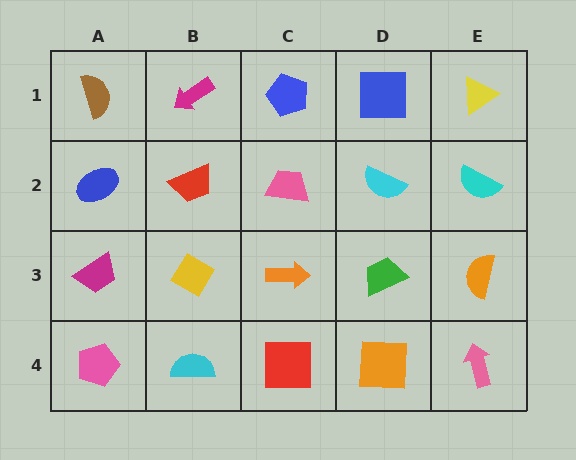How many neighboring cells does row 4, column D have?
3.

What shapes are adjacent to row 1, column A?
A blue ellipse (row 2, column A), a magenta arrow (row 1, column B).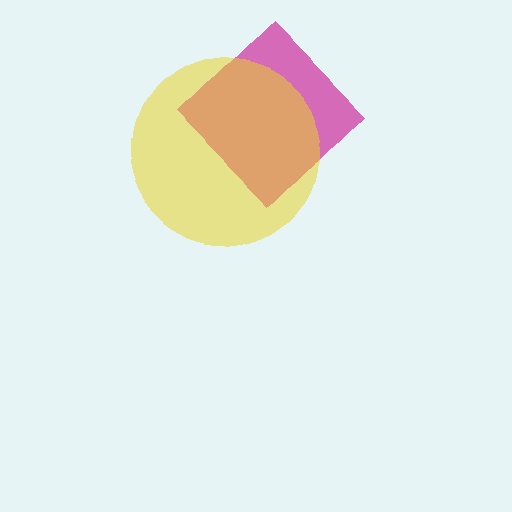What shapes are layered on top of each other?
The layered shapes are: a magenta diamond, a yellow circle.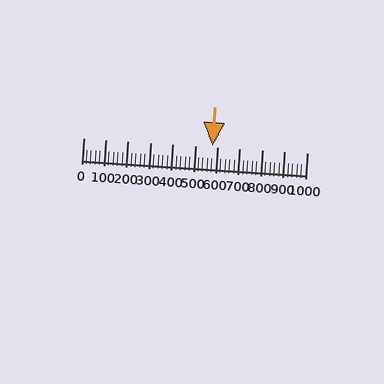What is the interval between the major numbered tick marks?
The major tick marks are spaced 100 units apart.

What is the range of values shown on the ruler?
The ruler shows values from 0 to 1000.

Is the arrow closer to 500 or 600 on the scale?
The arrow is closer to 600.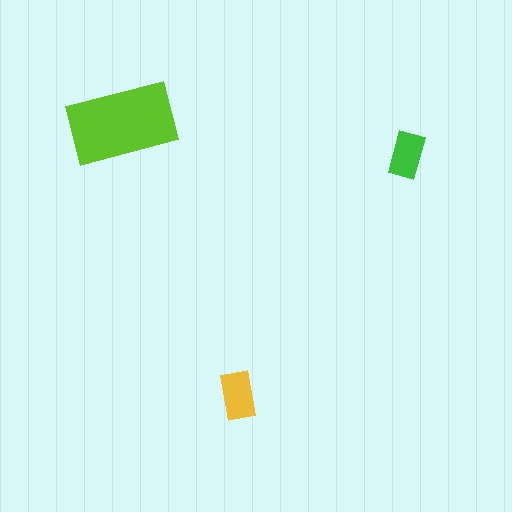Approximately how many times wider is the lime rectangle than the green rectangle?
About 2.5 times wider.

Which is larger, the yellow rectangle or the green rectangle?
The yellow one.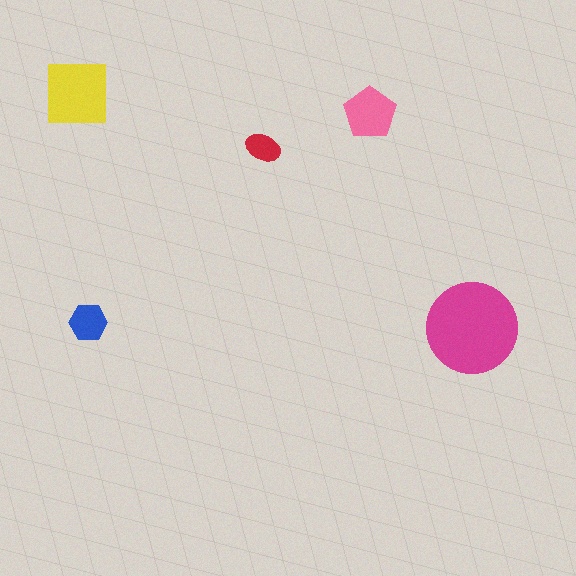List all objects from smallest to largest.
The red ellipse, the blue hexagon, the pink pentagon, the yellow square, the magenta circle.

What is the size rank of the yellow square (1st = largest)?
2nd.